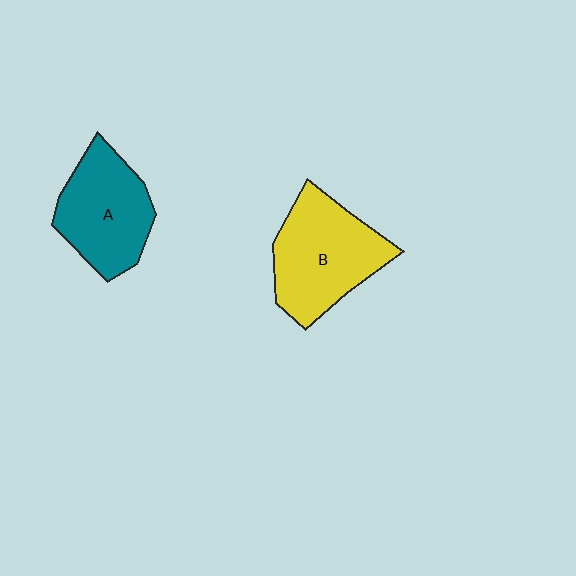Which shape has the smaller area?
Shape A (teal).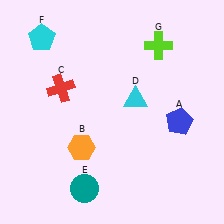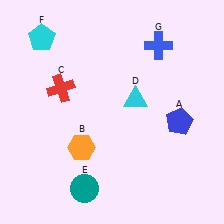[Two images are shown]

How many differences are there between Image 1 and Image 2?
There is 1 difference between the two images.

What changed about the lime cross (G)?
In Image 1, G is lime. In Image 2, it changed to blue.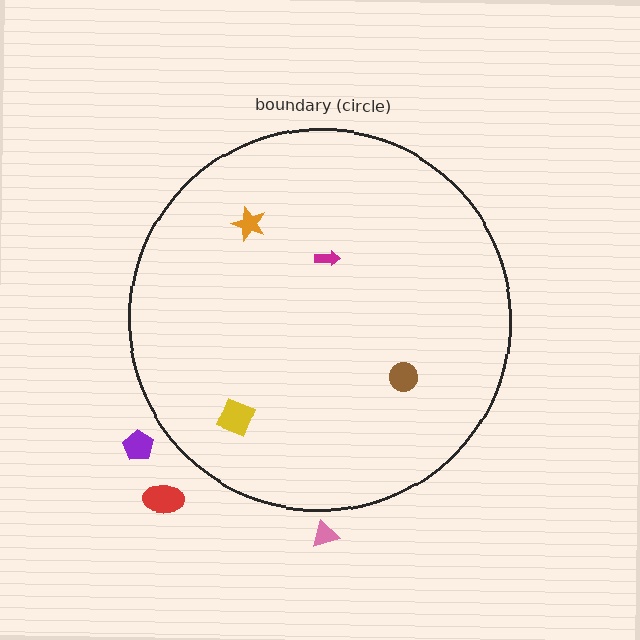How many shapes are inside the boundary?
4 inside, 3 outside.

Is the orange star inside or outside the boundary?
Inside.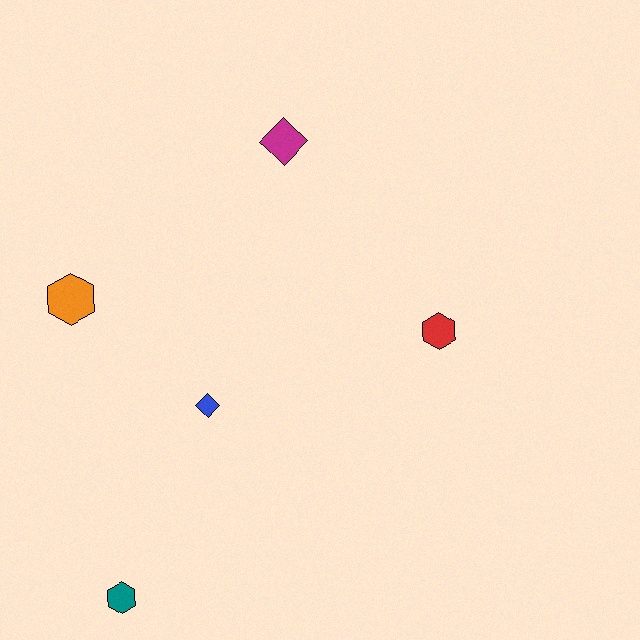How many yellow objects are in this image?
There are no yellow objects.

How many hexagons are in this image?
There are 3 hexagons.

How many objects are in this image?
There are 5 objects.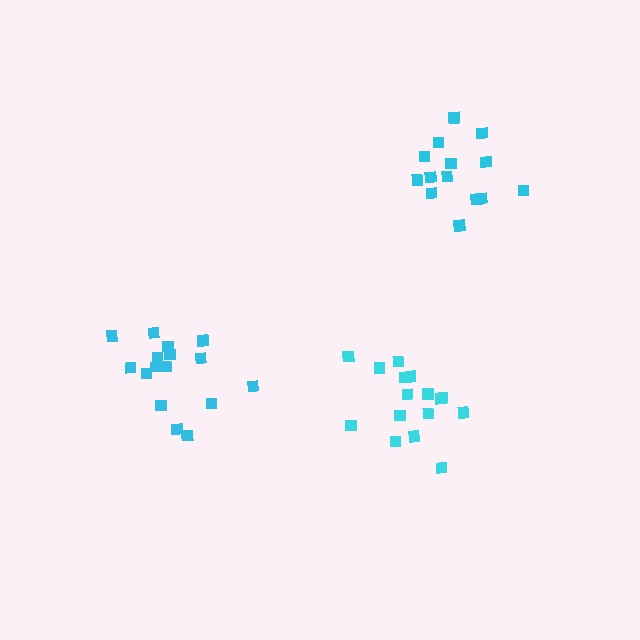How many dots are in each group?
Group 1: 16 dots, Group 2: 16 dots, Group 3: 14 dots (46 total).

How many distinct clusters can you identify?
There are 3 distinct clusters.